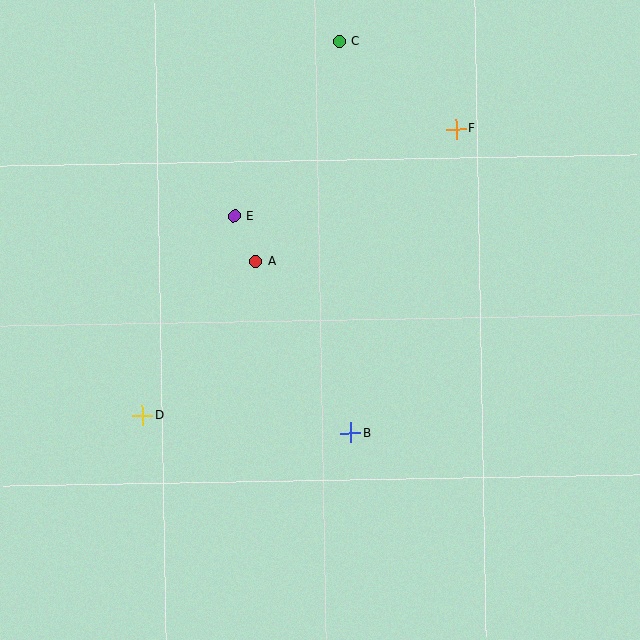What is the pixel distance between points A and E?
The distance between A and E is 50 pixels.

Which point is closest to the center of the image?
Point A at (256, 262) is closest to the center.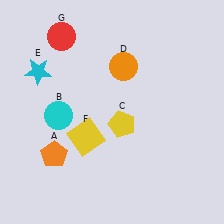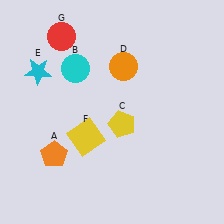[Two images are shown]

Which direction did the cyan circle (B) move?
The cyan circle (B) moved up.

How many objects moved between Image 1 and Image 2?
1 object moved between the two images.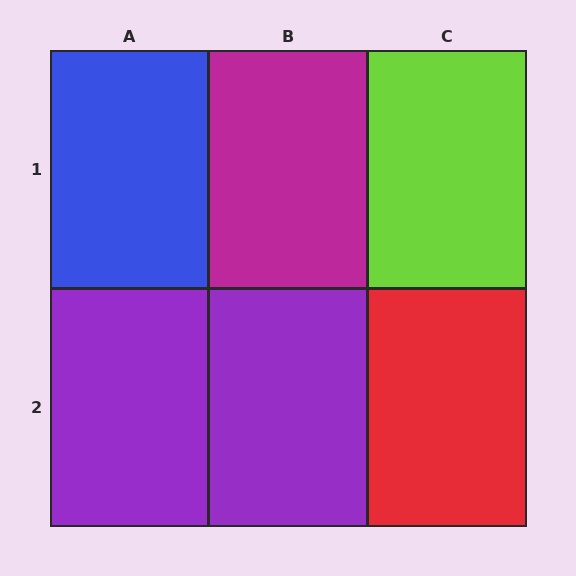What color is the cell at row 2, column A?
Purple.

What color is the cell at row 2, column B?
Purple.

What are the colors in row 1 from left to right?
Blue, magenta, lime.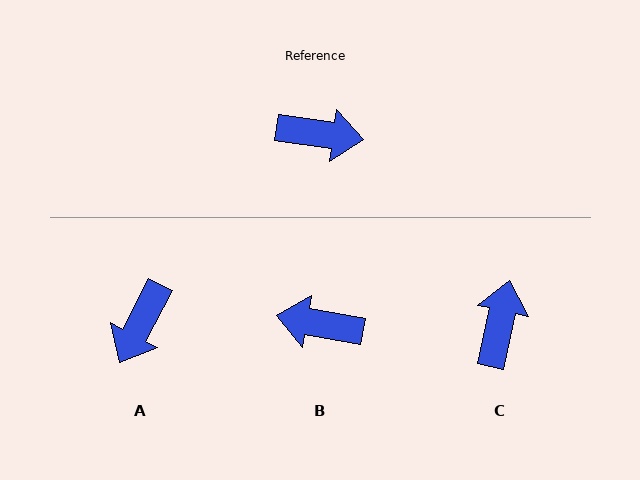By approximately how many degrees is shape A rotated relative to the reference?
Approximately 110 degrees clockwise.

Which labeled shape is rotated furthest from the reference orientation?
B, about 177 degrees away.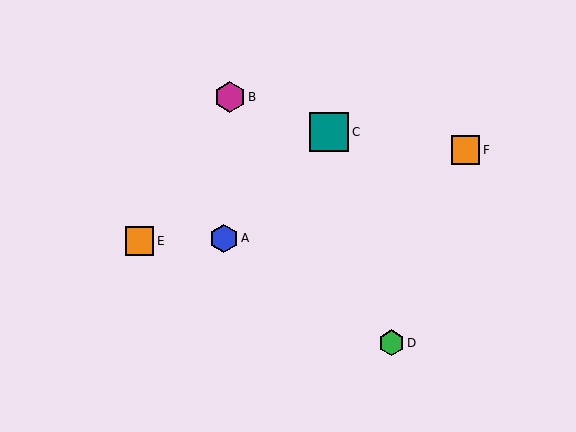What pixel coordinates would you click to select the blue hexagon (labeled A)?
Click at (224, 238) to select the blue hexagon A.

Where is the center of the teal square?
The center of the teal square is at (329, 132).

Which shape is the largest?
The teal square (labeled C) is the largest.